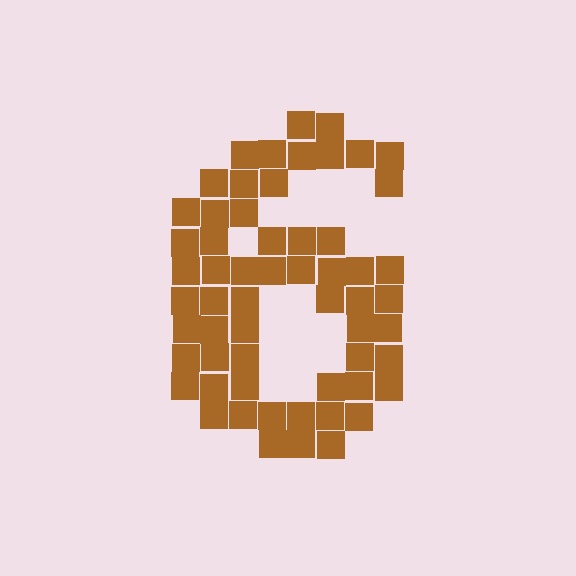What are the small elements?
The small elements are squares.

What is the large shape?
The large shape is the digit 6.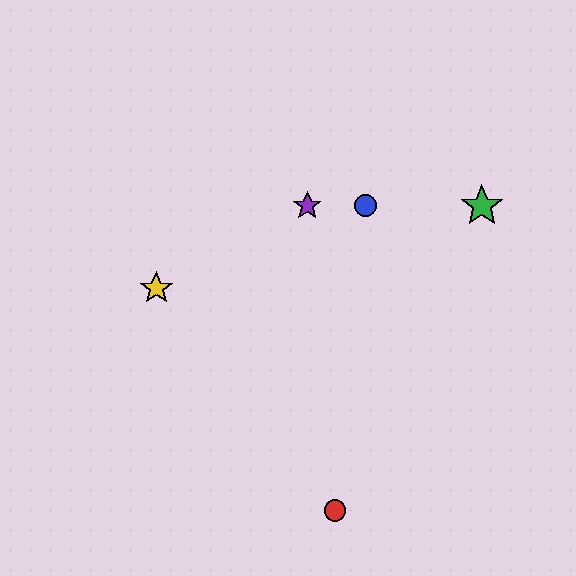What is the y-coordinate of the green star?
The green star is at y≈206.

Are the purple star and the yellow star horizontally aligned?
No, the purple star is at y≈206 and the yellow star is at y≈288.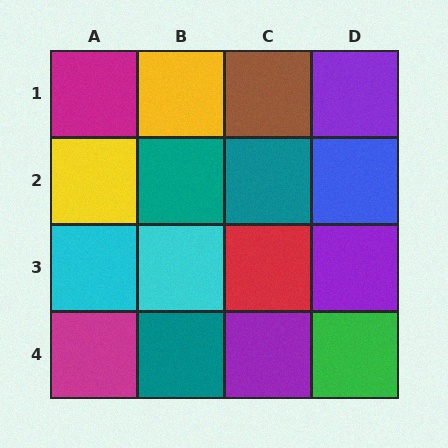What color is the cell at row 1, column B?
Yellow.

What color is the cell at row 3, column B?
Cyan.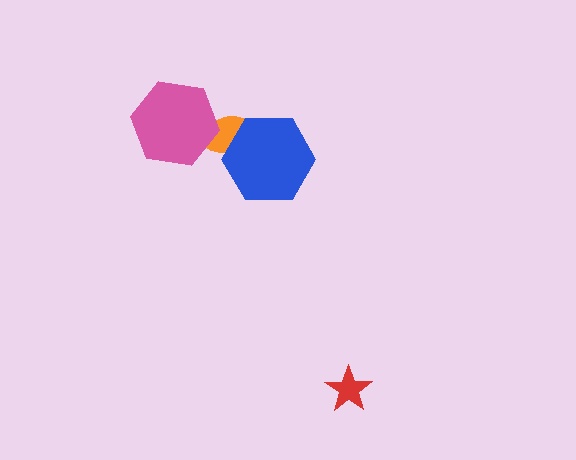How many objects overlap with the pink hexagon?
1 object overlaps with the pink hexagon.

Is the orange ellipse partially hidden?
Yes, it is partially covered by another shape.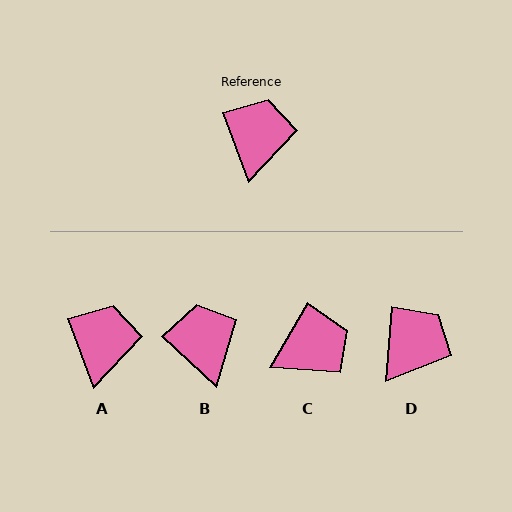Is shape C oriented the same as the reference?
No, it is off by about 51 degrees.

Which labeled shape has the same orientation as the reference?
A.